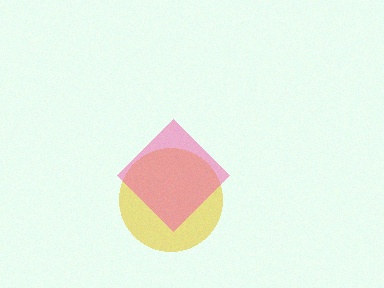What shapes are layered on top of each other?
The layered shapes are: a yellow circle, a pink diamond.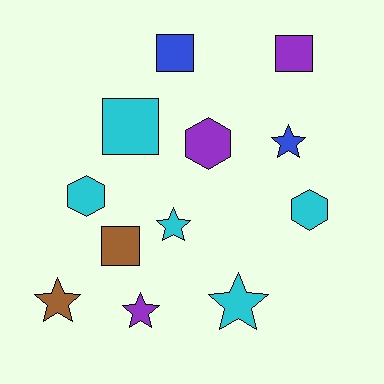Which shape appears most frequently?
Star, with 5 objects.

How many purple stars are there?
There is 1 purple star.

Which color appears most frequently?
Cyan, with 5 objects.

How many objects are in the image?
There are 12 objects.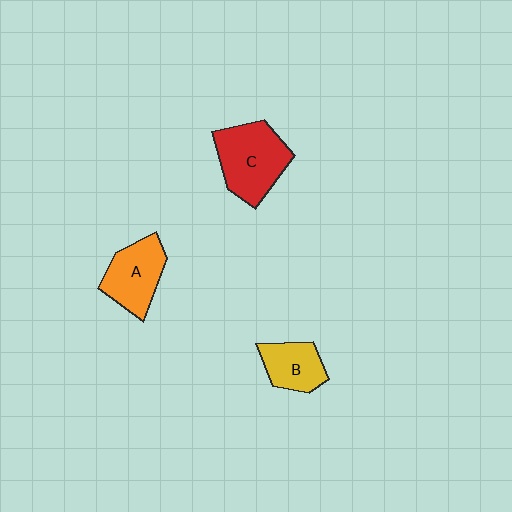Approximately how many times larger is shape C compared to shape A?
Approximately 1.3 times.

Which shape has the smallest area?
Shape B (yellow).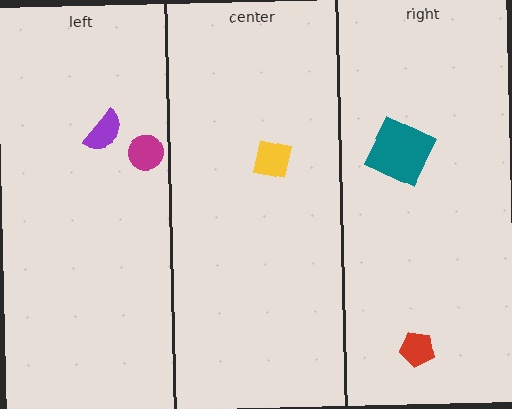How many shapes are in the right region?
2.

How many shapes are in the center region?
1.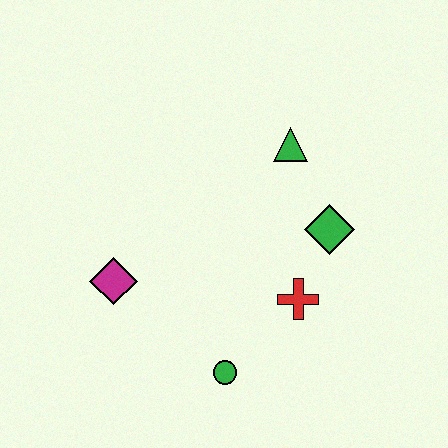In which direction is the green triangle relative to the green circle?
The green triangle is above the green circle.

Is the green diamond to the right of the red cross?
Yes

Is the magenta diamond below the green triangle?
Yes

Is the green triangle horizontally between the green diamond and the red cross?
No